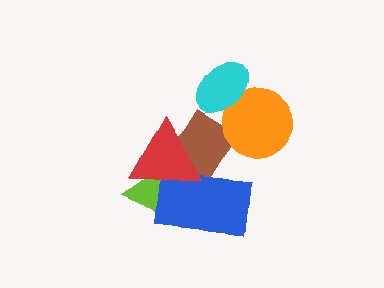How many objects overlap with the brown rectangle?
3 objects overlap with the brown rectangle.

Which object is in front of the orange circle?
The cyan ellipse is in front of the orange circle.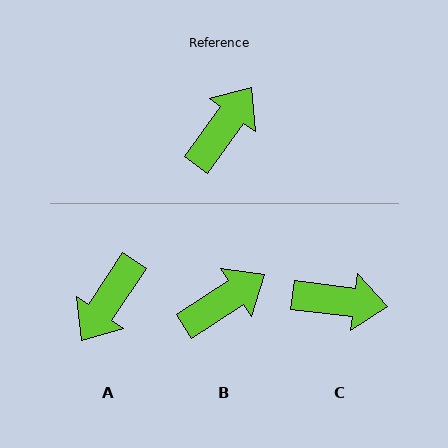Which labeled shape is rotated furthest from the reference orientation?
A, about 178 degrees away.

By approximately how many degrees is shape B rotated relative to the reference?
Approximately 22 degrees clockwise.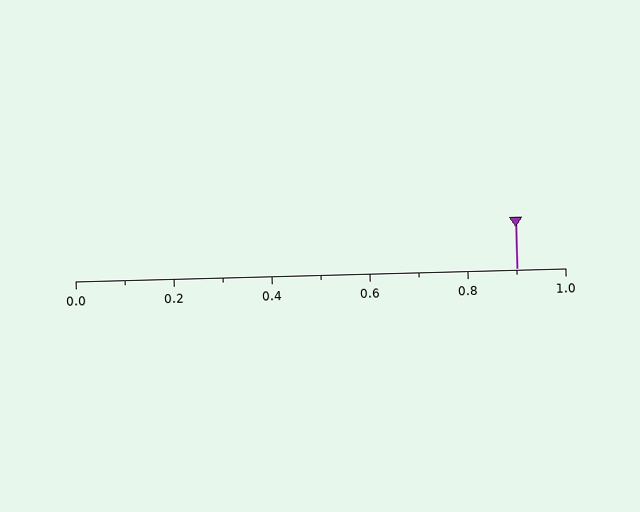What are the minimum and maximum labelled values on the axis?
The axis runs from 0.0 to 1.0.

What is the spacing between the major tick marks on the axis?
The major ticks are spaced 0.2 apart.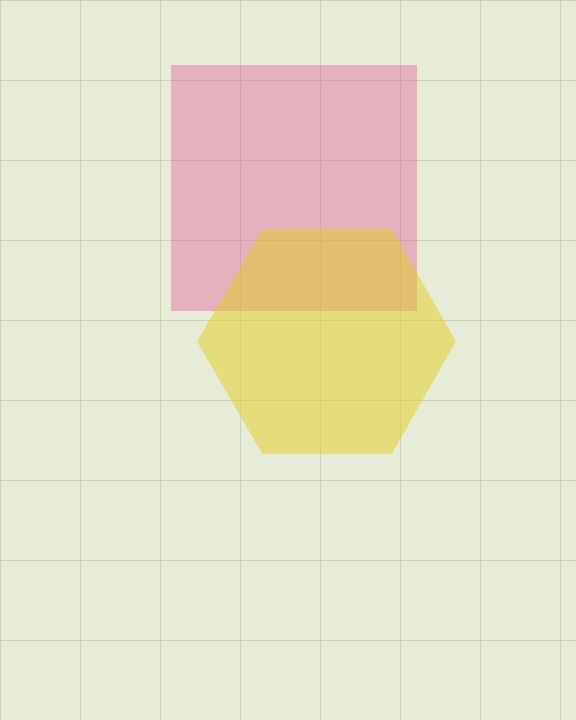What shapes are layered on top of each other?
The layered shapes are: a pink square, a yellow hexagon.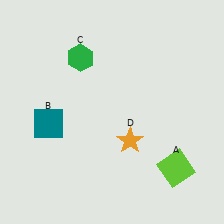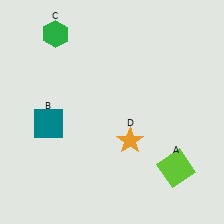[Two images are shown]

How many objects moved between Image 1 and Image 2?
1 object moved between the two images.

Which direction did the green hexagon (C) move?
The green hexagon (C) moved left.